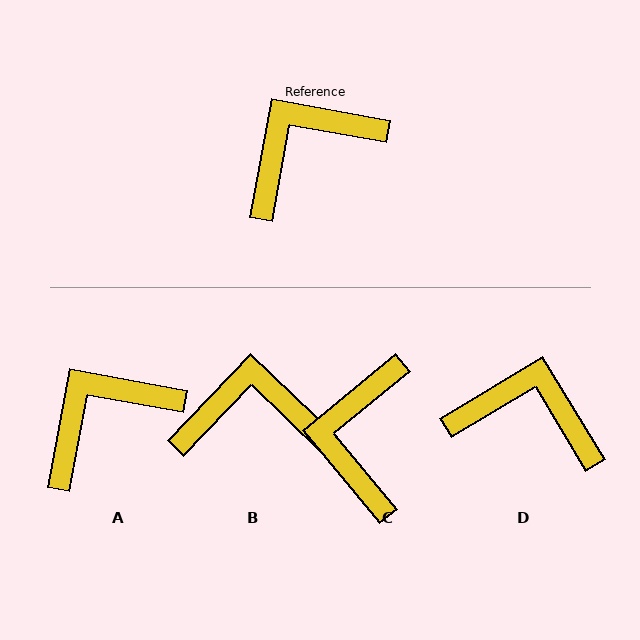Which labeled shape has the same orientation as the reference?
A.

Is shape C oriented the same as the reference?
No, it is off by about 50 degrees.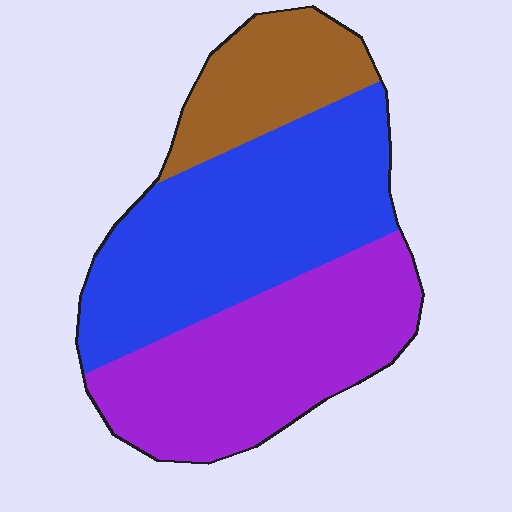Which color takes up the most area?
Blue, at roughly 45%.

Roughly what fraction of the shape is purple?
Purple takes up between a quarter and a half of the shape.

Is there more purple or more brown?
Purple.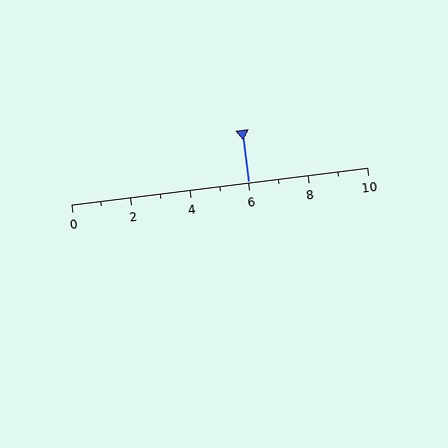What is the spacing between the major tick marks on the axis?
The major ticks are spaced 2 apart.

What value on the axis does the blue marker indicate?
The marker indicates approximately 6.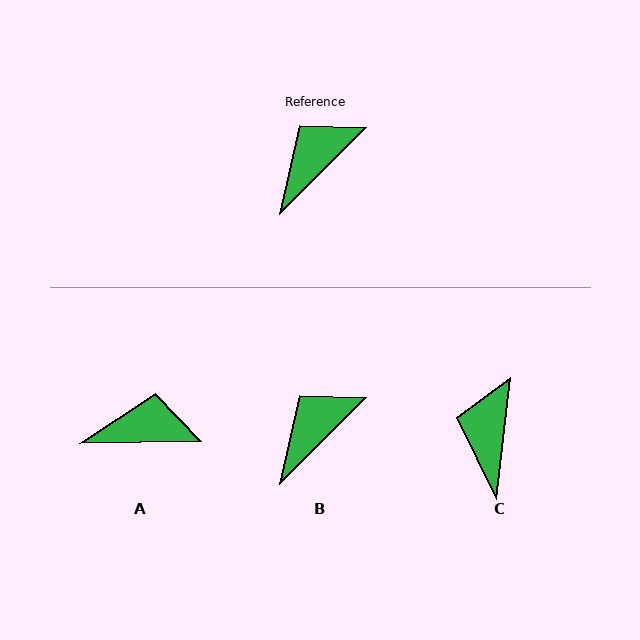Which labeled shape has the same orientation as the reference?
B.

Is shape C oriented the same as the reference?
No, it is off by about 39 degrees.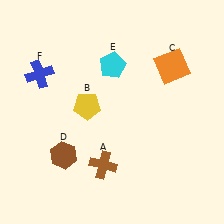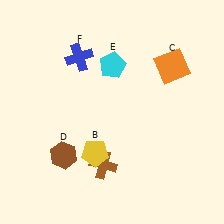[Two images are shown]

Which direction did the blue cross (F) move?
The blue cross (F) moved right.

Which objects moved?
The objects that moved are: the yellow pentagon (B), the blue cross (F).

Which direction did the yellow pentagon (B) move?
The yellow pentagon (B) moved down.